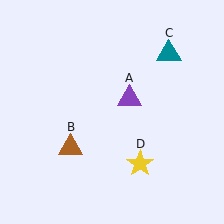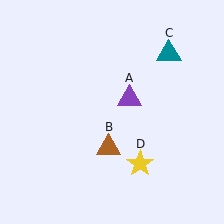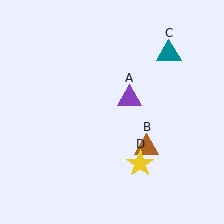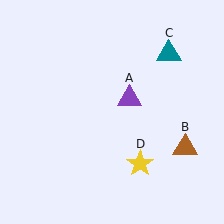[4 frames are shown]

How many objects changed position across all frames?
1 object changed position: brown triangle (object B).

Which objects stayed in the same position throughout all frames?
Purple triangle (object A) and teal triangle (object C) and yellow star (object D) remained stationary.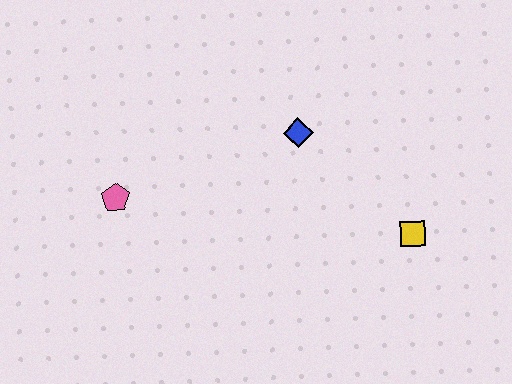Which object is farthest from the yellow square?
The pink pentagon is farthest from the yellow square.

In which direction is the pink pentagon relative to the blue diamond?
The pink pentagon is to the left of the blue diamond.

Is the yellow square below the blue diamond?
Yes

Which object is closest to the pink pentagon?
The blue diamond is closest to the pink pentagon.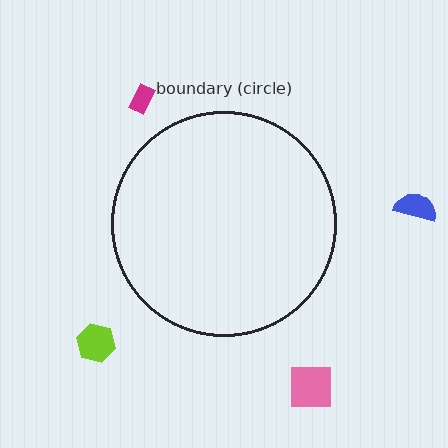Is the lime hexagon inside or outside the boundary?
Outside.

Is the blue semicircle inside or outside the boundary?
Outside.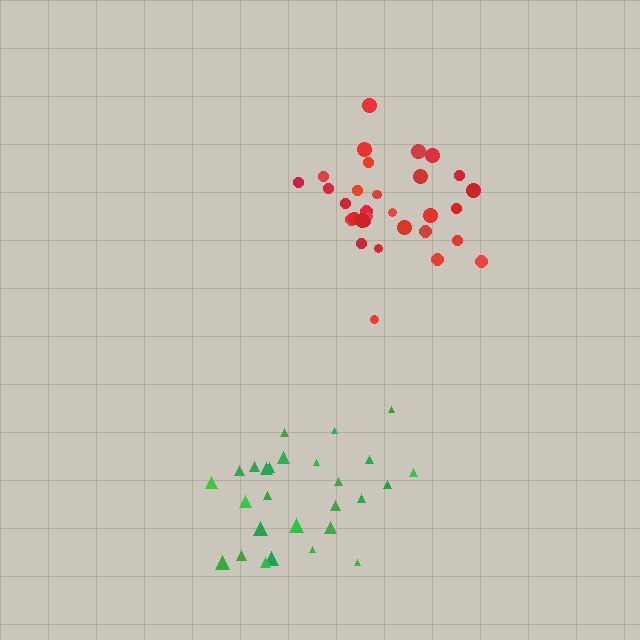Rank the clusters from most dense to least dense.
red, green.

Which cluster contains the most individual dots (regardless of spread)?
Red (32).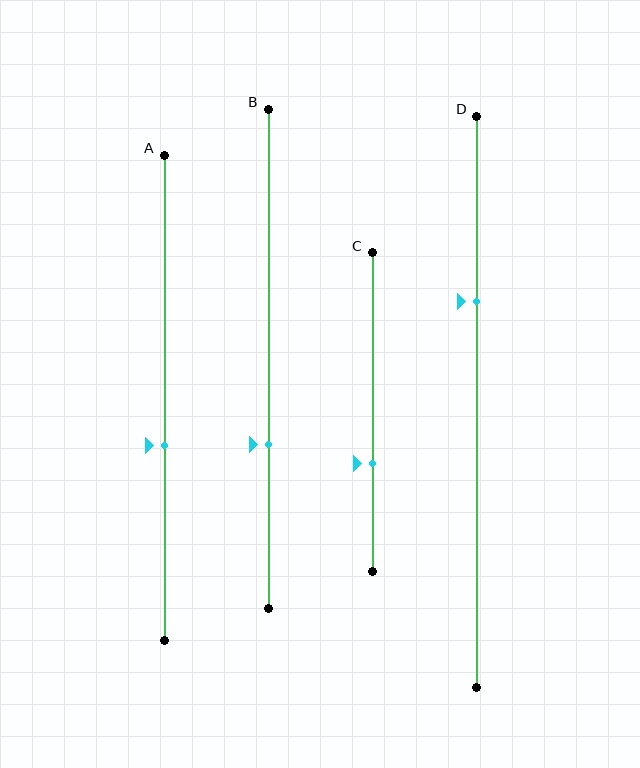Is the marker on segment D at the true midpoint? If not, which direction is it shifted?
No, the marker on segment D is shifted upward by about 18% of the segment length.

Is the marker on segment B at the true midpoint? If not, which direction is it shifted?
No, the marker on segment B is shifted downward by about 17% of the segment length.